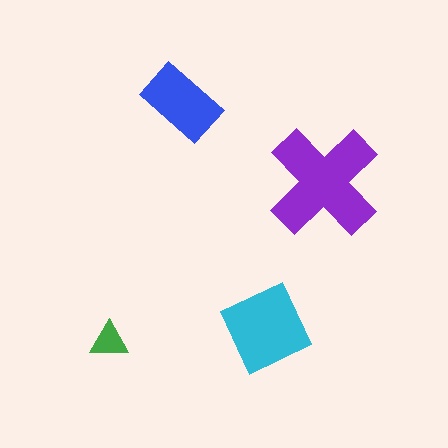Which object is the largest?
The purple cross.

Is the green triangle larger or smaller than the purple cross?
Smaller.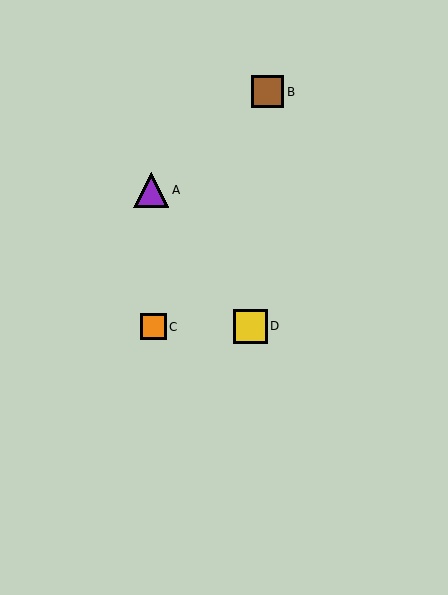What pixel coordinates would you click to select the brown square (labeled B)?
Click at (268, 92) to select the brown square B.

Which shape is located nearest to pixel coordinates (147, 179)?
The purple triangle (labeled A) at (151, 190) is nearest to that location.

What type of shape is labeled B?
Shape B is a brown square.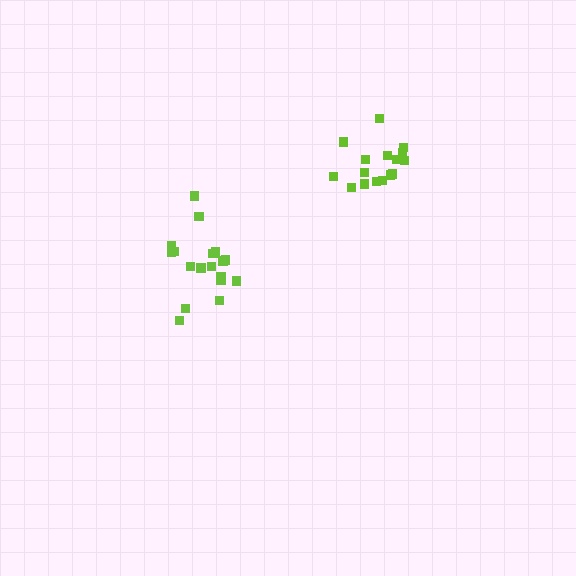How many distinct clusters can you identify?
There are 2 distinct clusters.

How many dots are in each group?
Group 1: 16 dots, Group 2: 18 dots (34 total).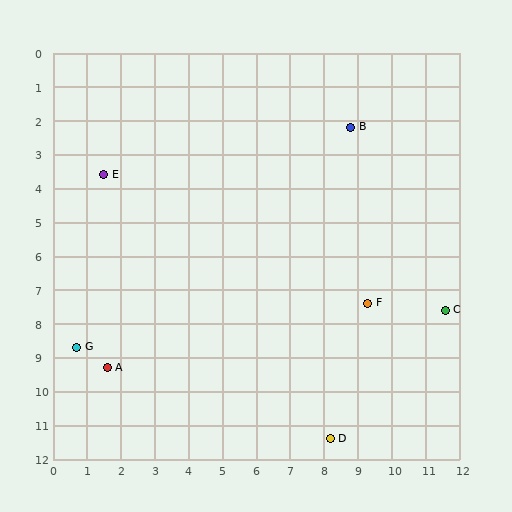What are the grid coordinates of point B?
Point B is at approximately (8.8, 2.2).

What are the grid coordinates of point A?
Point A is at approximately (1.6, 9.3).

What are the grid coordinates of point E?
Point E is at approximately (1.5, 3.6).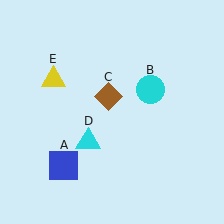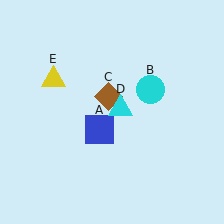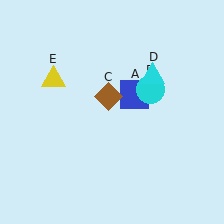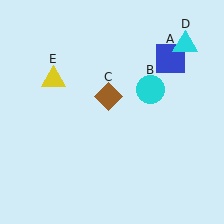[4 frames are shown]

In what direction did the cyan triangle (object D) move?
The cyan triangle (object D) moved up and to the right.